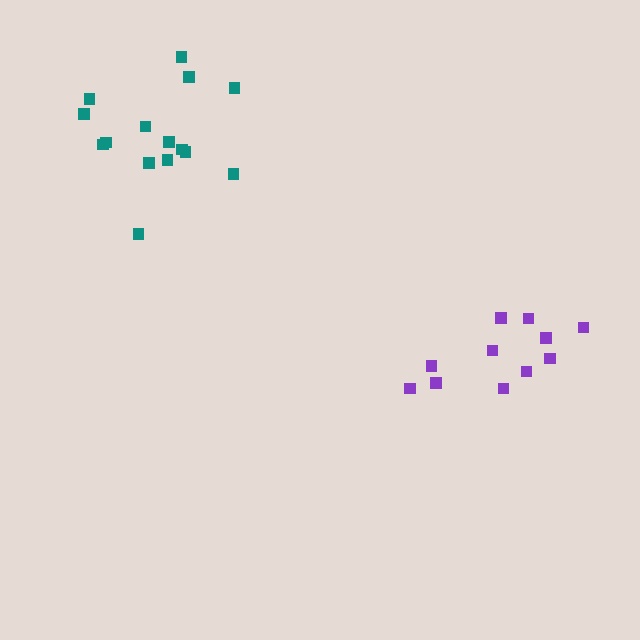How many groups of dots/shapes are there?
There are 2 groups.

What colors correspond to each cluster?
The clusters are colored: purple, teal.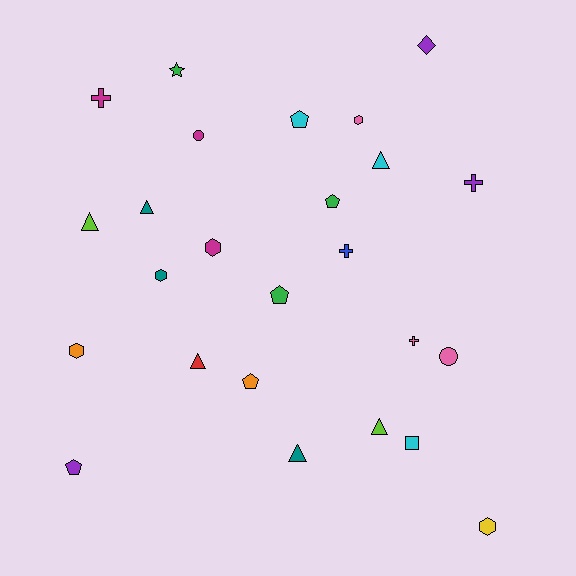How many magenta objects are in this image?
There are 3 magenta objects.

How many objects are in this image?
There are 25 objects.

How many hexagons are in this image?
There are 5 hexagons.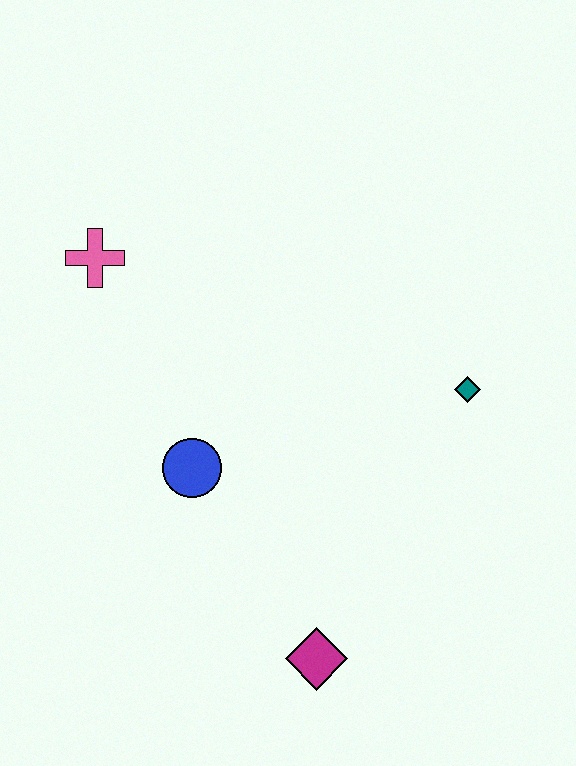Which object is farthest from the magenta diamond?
The pink cross is farthest from the magenta diamond.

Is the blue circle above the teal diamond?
No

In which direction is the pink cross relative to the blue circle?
The pink cross is above the blue circle.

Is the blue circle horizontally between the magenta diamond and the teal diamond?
No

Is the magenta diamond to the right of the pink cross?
Yes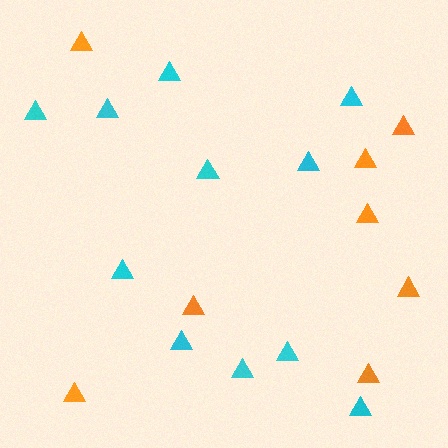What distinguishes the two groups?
There are 2 groups: one group of cyan triangles (11) and one group of orange triangles (8).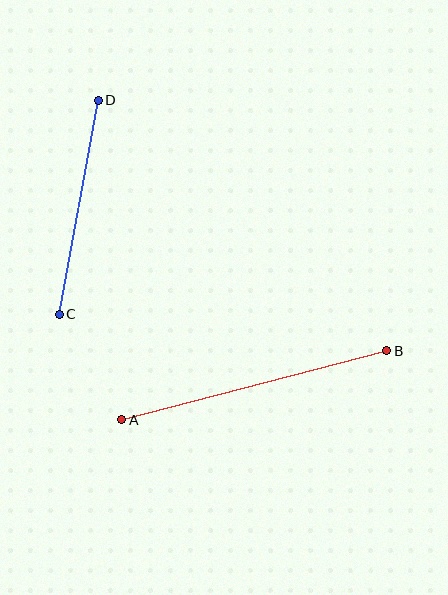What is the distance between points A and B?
The distance is approximately 274 pixels.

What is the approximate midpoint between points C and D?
The midpoint is at approximately (79, 207) pixels.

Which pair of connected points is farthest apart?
Points A and B are farthest apart.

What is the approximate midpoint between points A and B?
The midpoint is at approximately (254, 385) pixels.